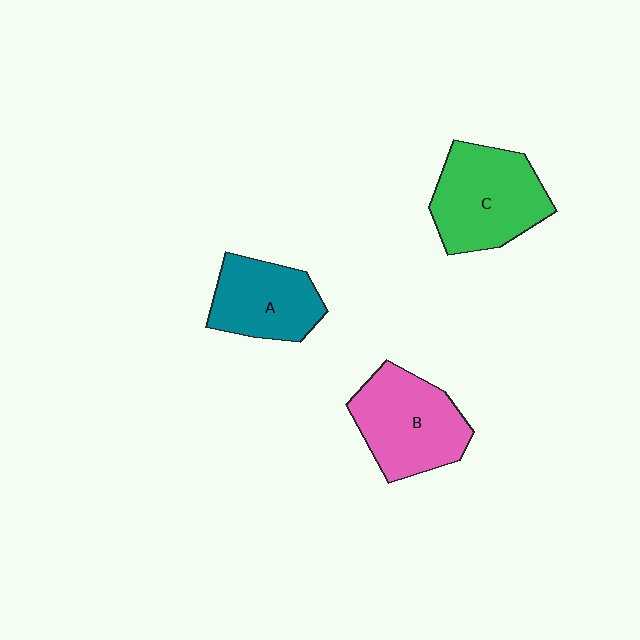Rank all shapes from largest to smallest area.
From largest to smallest: C (green), B (pink), A (teal).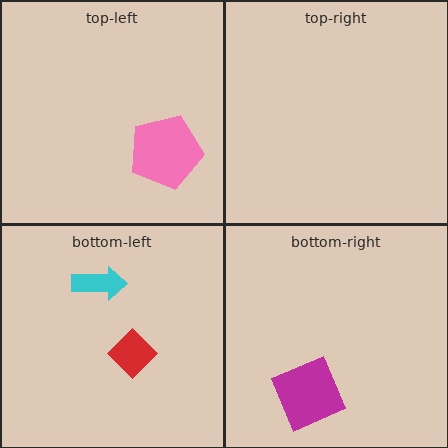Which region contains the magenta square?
The bottom-right region.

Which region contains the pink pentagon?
The top-left region.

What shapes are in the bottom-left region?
The cyan arrow, the red diamond.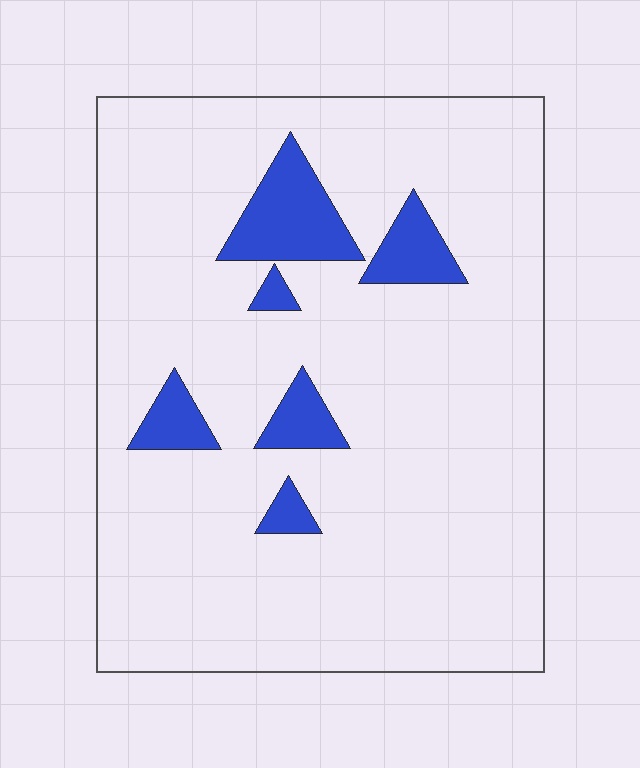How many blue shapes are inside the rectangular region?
6.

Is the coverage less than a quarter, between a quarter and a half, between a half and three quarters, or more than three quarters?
Less than a quarter.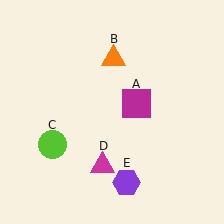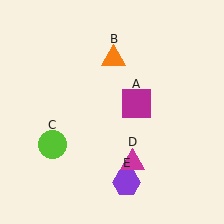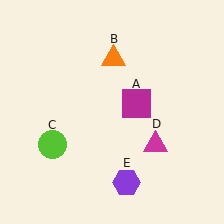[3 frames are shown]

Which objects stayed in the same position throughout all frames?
Magenta square (object A) and orange triangle (object B) and lime circle (object C) and purple hexagon (object E) remained stationary.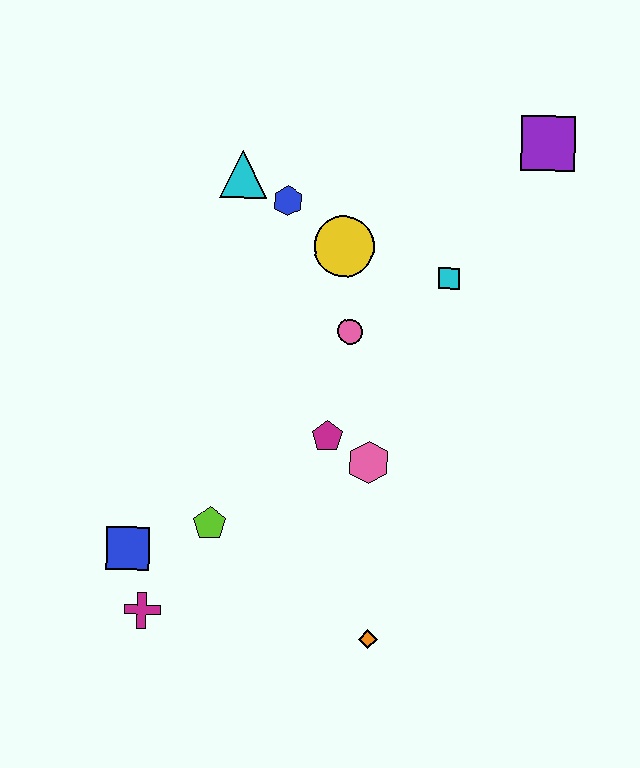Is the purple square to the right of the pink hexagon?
Yes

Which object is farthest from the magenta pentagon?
The purple square is farthest from the magenta pentagon.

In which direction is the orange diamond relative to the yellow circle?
The orange diamond is below the yellow circle.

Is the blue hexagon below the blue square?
No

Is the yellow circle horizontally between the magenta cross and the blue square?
No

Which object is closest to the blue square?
The magenta cross is closest to the blue square.